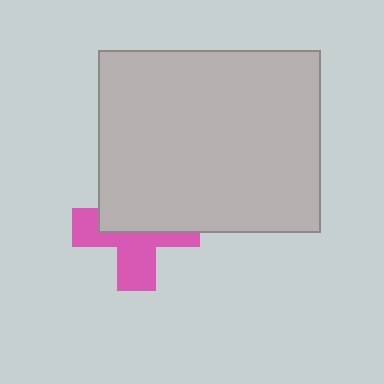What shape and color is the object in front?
The object in front is a light gray rectangle.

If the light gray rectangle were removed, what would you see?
You would see the complete pink cross.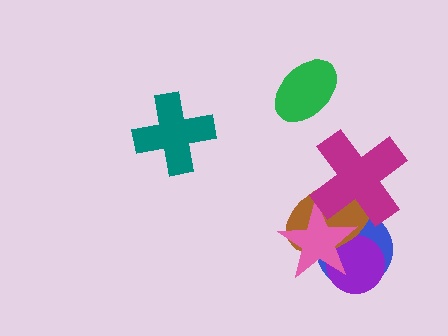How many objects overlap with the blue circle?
4 objects overlap with the blue circle.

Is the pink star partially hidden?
Yes, it is partially covered by another shape.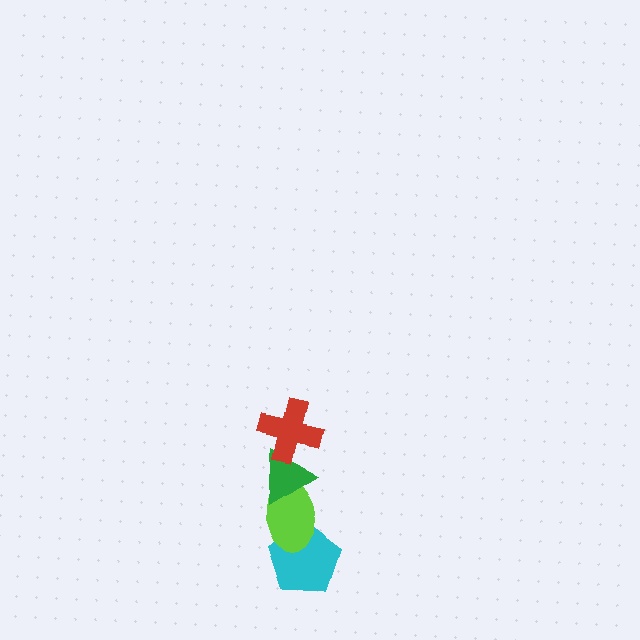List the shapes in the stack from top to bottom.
From top to bottom: the red cross, the green triangle, the lime ellipse, the cyan pentagon.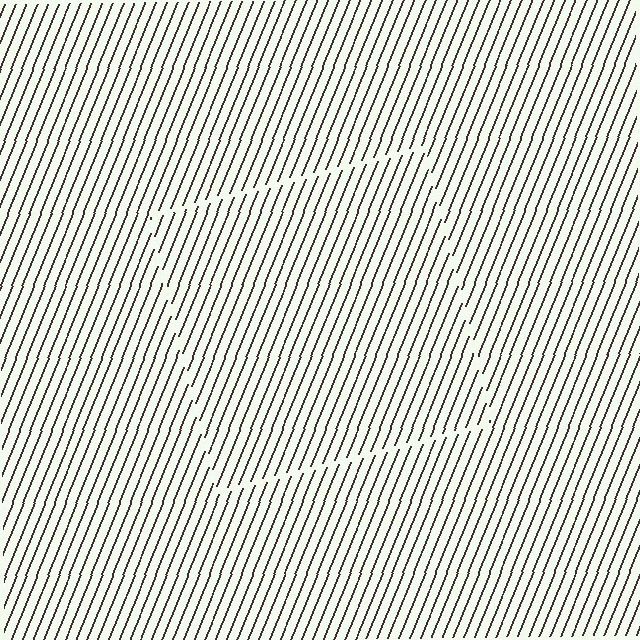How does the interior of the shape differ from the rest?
The interior of the shape contains the same grating, shifted by half a period — the contour is defined by the phase discontinuity where line-ends from the inner and outer gratings abut.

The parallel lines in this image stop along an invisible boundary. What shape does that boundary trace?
An illusory square. The interior of the shape contains the same grating, shifted by half a period — the contour is defined by the phase discontinuity where line-ends from the inner and outer gratings abut.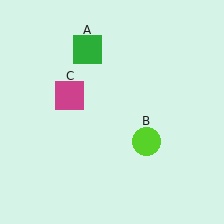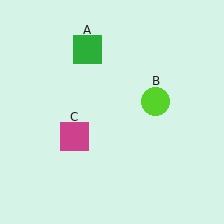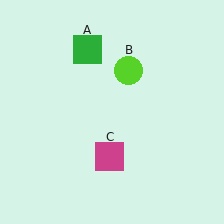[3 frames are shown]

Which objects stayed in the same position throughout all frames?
Green square (object A) remained stationary.